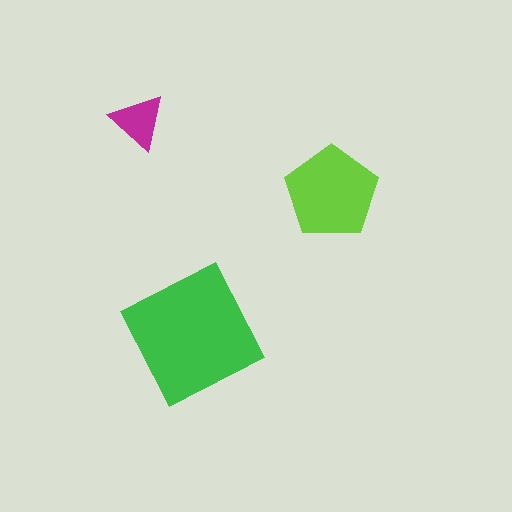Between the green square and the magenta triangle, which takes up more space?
The green square.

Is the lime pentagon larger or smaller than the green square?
Smaller.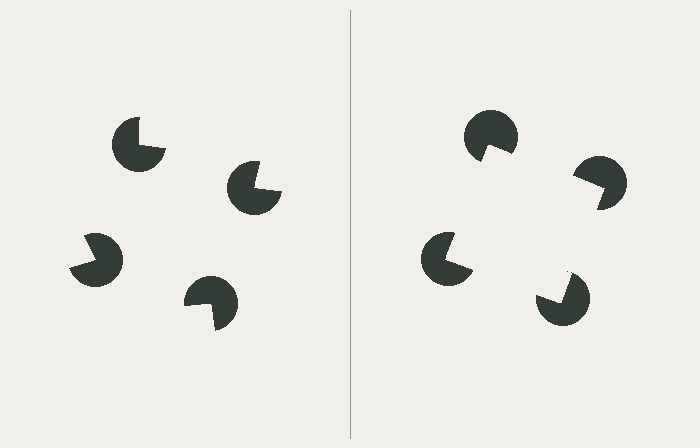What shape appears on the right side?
An illusory square.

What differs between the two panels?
The pac-man discs are positioned identically on both sides; only the wedge orientations differ. On the right they align to a square; on the left they are misaligned.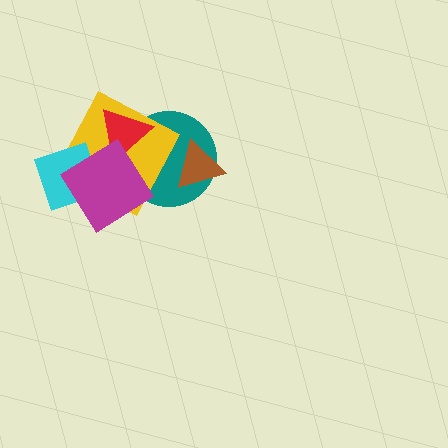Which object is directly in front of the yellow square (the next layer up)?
The red triangle is directly in front of the yellow square.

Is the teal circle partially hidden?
Yes, it is partially covered by another shape.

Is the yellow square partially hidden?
Yes, it is partially covered by another shape.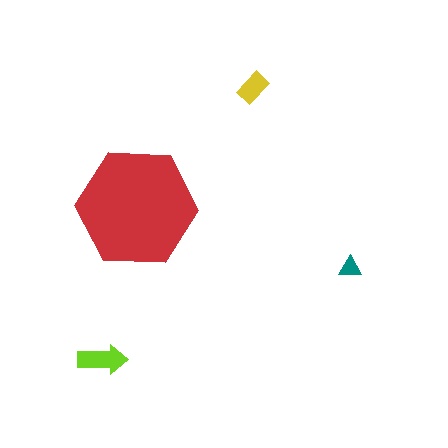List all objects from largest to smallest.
The red hexagon, the lime arrow, the yellow rectangle, the teal triangle.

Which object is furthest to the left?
The lime arrow is leftmost.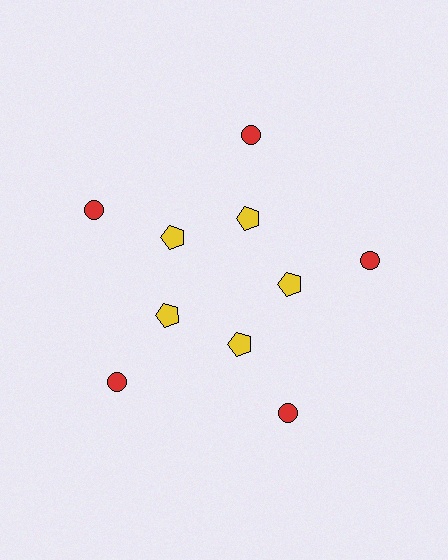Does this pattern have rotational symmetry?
Yes, this pattern has 5-fold rotational symmetry. It looks the same after rotating 72 degrees around the center.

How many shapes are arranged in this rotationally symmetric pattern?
There are 10 shapes, arranged in 5 groups of 2.